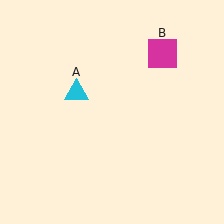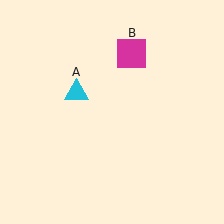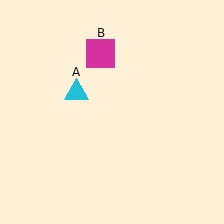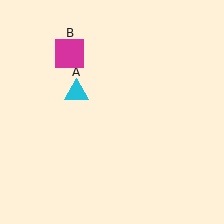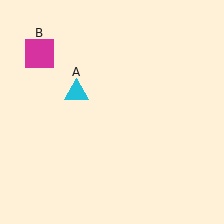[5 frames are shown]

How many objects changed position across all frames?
1 object changed position: magenta square (object B).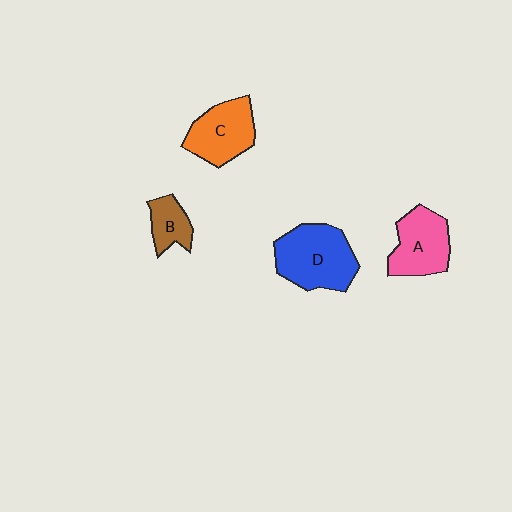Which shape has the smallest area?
Shape B (brown).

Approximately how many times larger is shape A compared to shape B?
Approximately 1.8 times.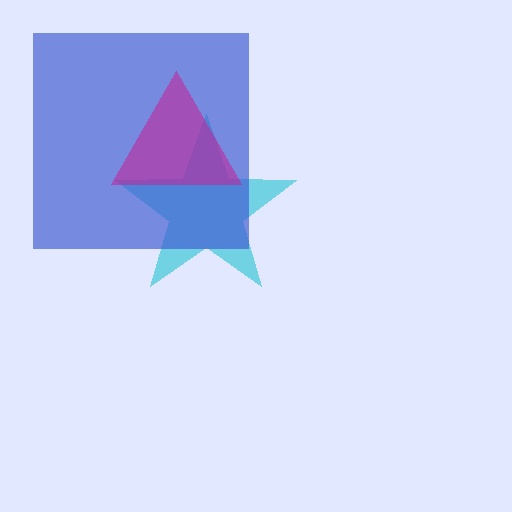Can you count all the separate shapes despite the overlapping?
Yes, there are 3 separate shapes.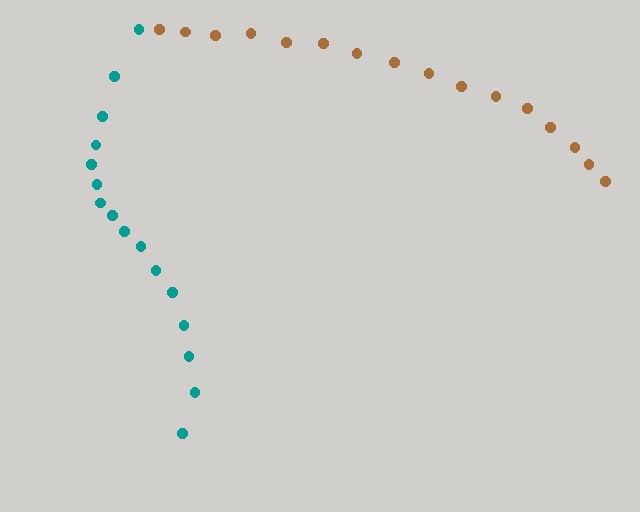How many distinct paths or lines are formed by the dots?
There are 2 distinct paths.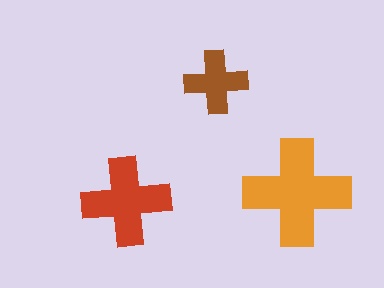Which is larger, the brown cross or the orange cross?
The orange one.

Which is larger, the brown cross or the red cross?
The red one.